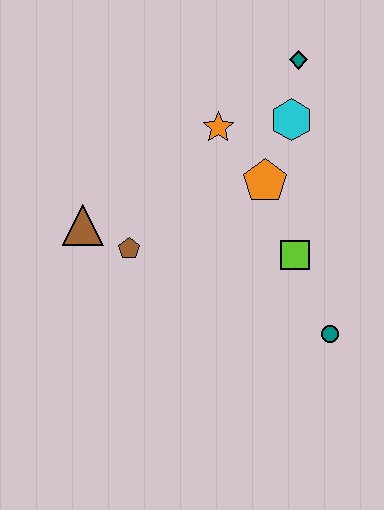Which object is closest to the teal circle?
The lime square is closest to the teal circle.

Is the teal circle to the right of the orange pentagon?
Yes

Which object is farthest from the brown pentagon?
The teal diamond is farthest from the brown pentagon.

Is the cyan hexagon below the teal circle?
No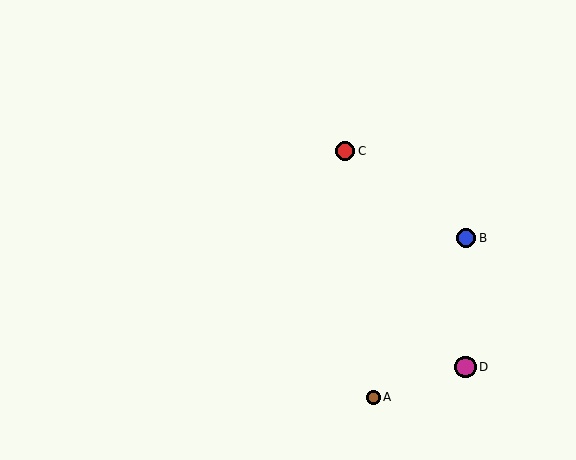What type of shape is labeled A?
Shape A is a brown circle.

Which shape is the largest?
The magenta circle (labeled D) is the largest.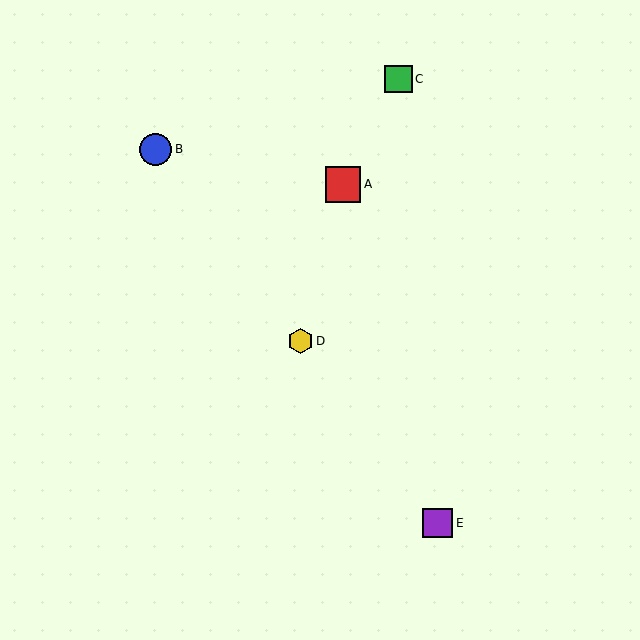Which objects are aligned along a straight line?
Objects B, D, E are aligned along a straight line.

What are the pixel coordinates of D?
Object D is at (301, 341).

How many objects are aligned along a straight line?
3 objects (B, D, E) are aligned along a straight line.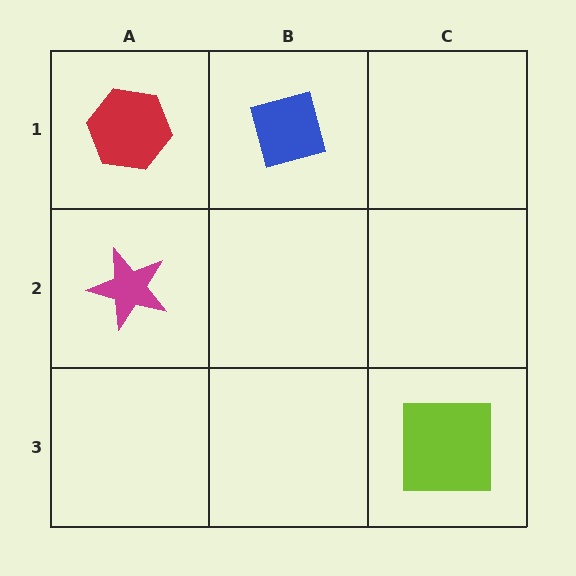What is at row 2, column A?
A magenta star.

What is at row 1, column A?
A red hexagon.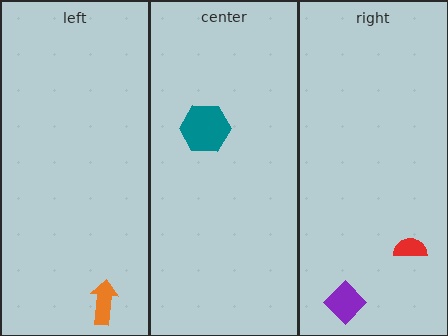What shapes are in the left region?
The orange arrow.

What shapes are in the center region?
The teal hexagon.